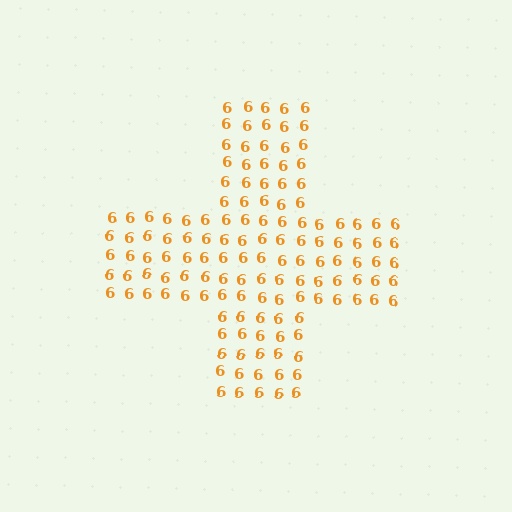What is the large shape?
The large shape is a cross.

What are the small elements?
The small elements are digit 6's.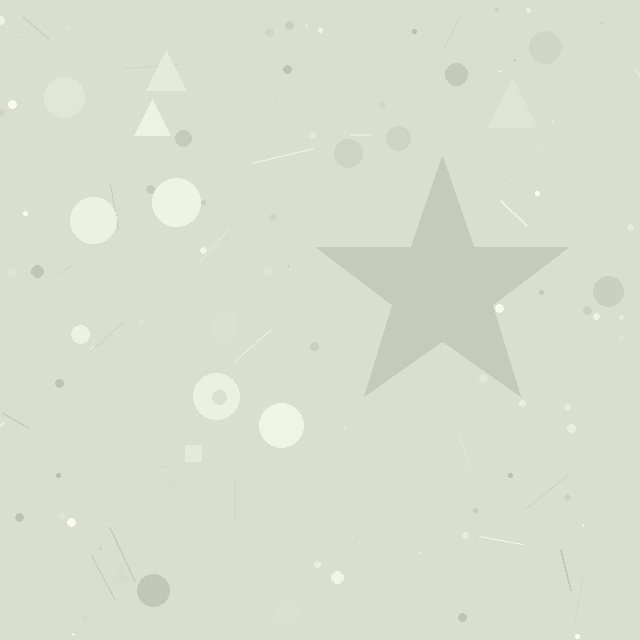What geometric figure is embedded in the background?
A star is embedded in the background.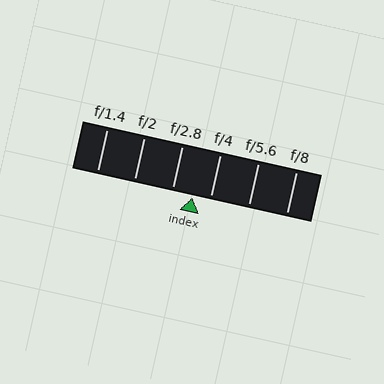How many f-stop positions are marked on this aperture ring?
There are 6 f-stop positions marked.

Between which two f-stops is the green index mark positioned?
The index mark is between f/2.8 and f/4.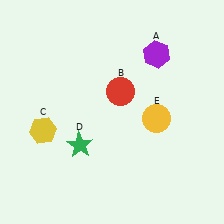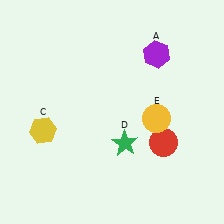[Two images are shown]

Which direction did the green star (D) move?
The green star (D) moved right.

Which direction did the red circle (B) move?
The red circle (B) moved down.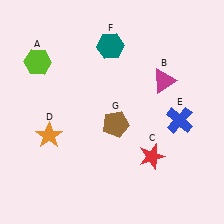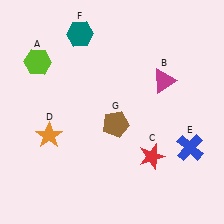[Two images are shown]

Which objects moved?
The objects that moved are: the blue cross (E), the teal hexagon (F).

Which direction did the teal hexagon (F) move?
The teal hexagon (F) moved left.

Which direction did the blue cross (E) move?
The blue cross (E) moved down.